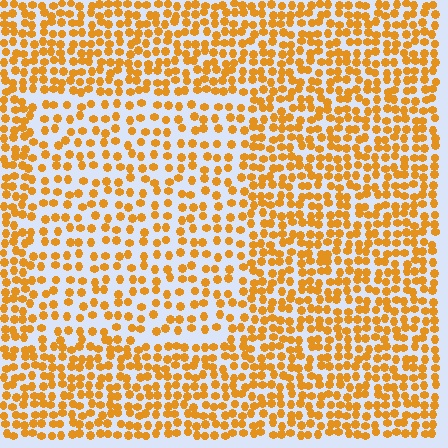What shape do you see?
I see a rectangle.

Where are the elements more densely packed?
The elements are more densely packed outside the rectangle boundary.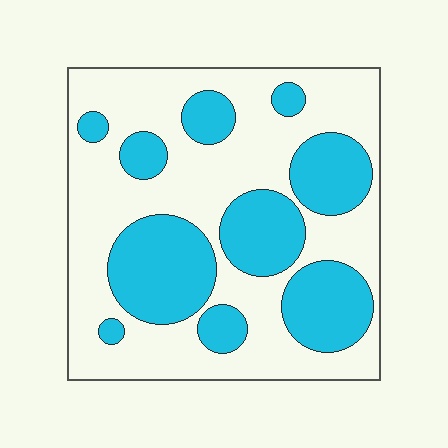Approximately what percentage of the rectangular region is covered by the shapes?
Approximately 35%.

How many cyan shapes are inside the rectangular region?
10.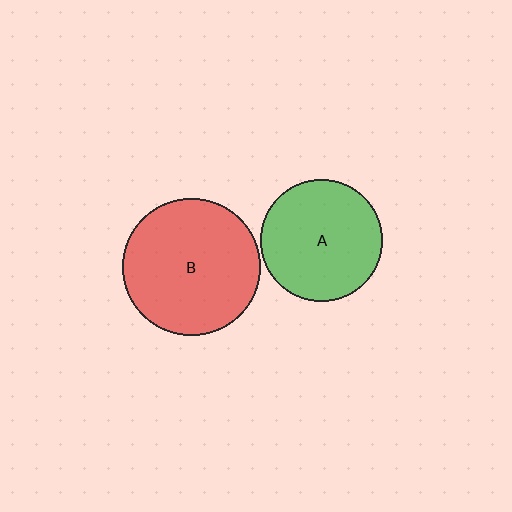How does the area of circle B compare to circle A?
Approximately 1.3 times.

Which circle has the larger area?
Circle B (red).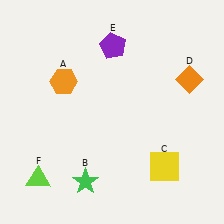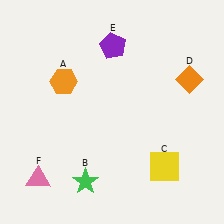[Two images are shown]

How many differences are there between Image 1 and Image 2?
There is 1 difference between the two images.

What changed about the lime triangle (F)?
In Image 1, F is lime. In Image 2, it changed to pink.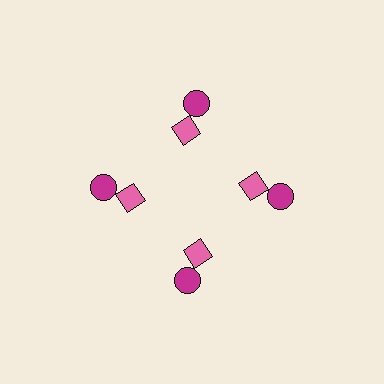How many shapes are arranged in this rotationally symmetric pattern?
There are 8 shapes, arranged in 4 groups of 2.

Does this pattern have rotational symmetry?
Yes, this pattern has 4-fold rotational symmetry. It looks the same after rotating 90 degrees around the center.